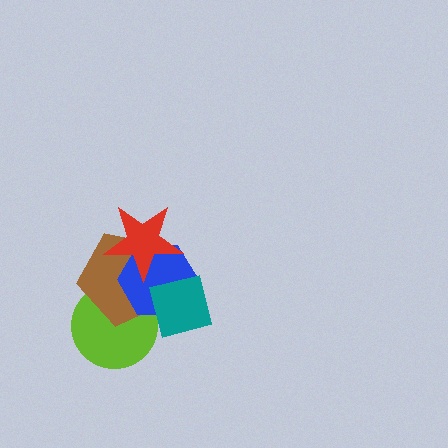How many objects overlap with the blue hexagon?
4 objects overlap with the blue hexagon.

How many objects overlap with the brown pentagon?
4 objects overlap with the brown pentagon.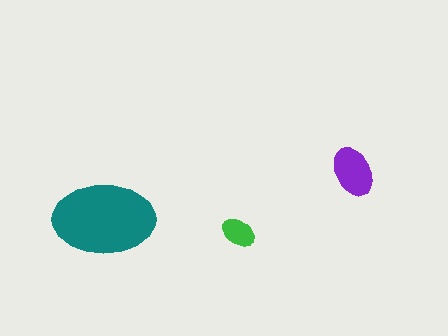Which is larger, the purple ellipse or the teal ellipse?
The teal one.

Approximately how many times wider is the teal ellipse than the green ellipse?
About 3 times wider.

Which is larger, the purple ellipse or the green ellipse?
The purple one.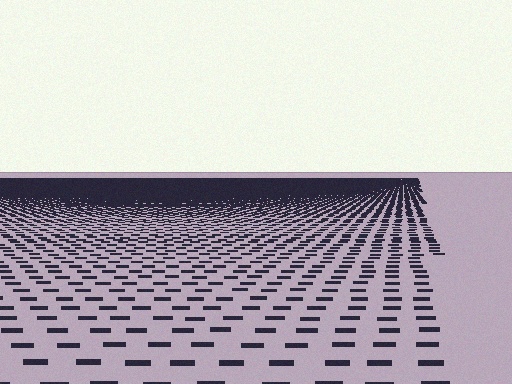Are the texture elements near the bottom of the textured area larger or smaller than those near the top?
Larger. Near the bottom, elements are closer to the viewer and appear at a bigger on-screen size.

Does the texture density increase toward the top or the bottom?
Density increases toward the top.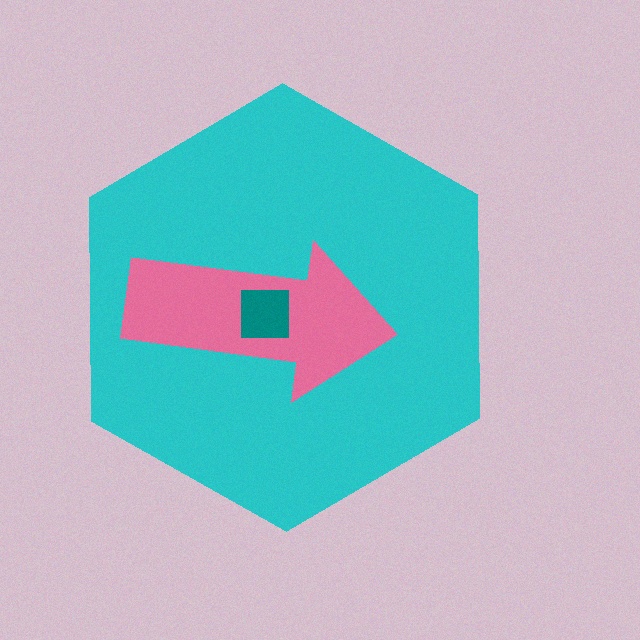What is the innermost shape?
The teal square.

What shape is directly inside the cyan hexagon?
The pink arrow.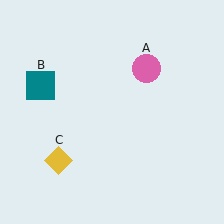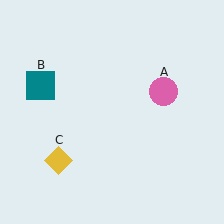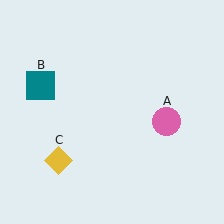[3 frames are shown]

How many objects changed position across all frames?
1 object changed position: pink circle (object A).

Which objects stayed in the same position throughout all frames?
Teal square (object B) and yellow diamond (object C) remained stationary.